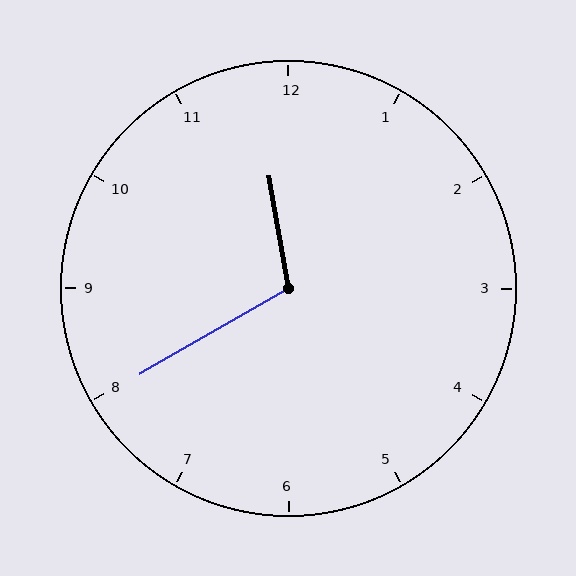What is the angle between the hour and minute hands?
Approximately 110 degrees.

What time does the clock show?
11:40.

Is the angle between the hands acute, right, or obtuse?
It is obtuse.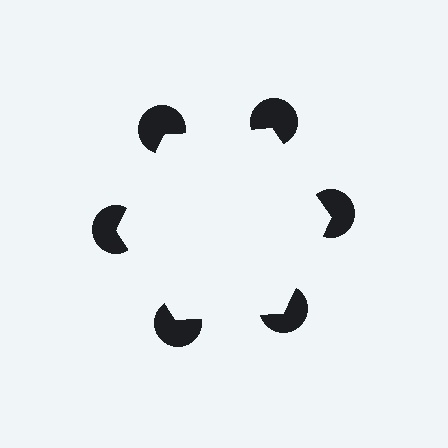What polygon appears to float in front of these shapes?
An illusory hexagon — its edges are inferred from the aligned wedge cuts in the pac-man discs, not physically drawn.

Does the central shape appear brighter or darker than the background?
It typically appears slightly brighter than the background, even though no actual brightness change is drawn.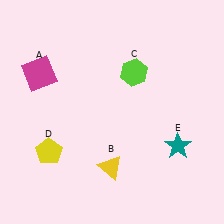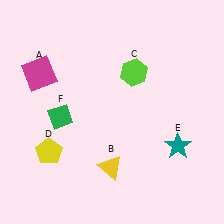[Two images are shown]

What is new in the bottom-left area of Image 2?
A green diamond (F) was added in the bottom-left area of Image 2.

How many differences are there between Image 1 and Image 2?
There is 1 difference between the two images.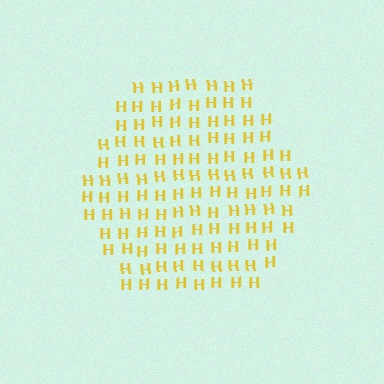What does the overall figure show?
The overall figure shows a hexagon.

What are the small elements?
The small elements are letter H's.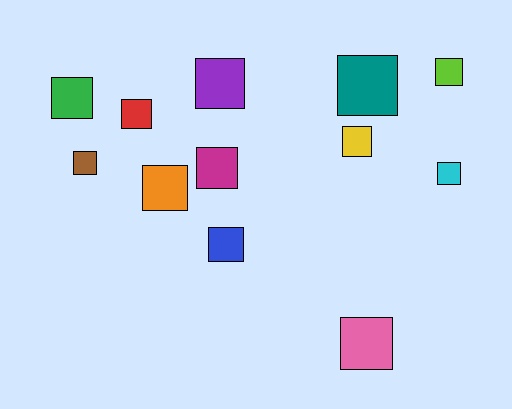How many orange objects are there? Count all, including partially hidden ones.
There is 1 orange object.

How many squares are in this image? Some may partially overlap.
There are 12 squares.